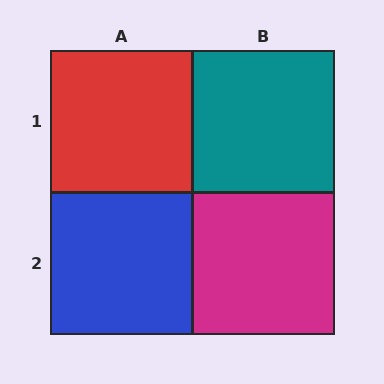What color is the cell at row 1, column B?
Teal.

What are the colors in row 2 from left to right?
Blue, magenta.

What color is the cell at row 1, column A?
Red.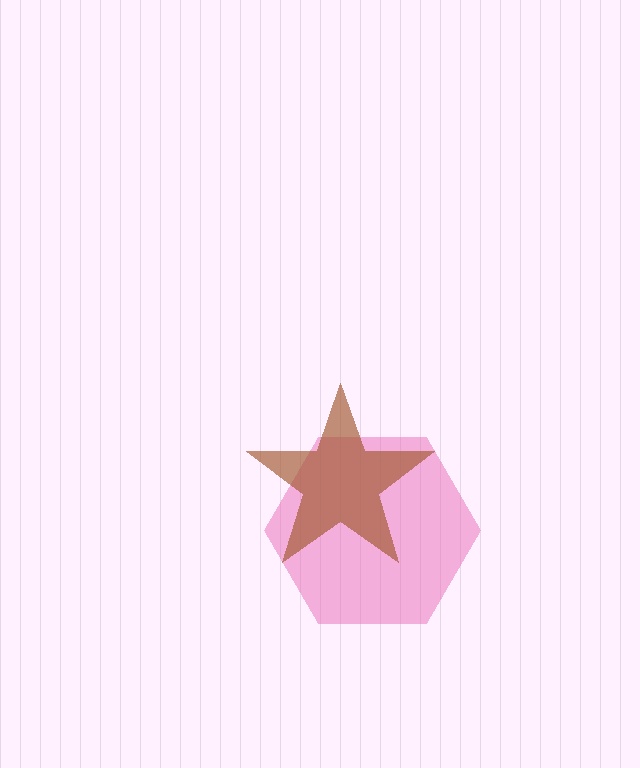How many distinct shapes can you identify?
There are 2 distinct shapes: a pink hexagon, a brown star.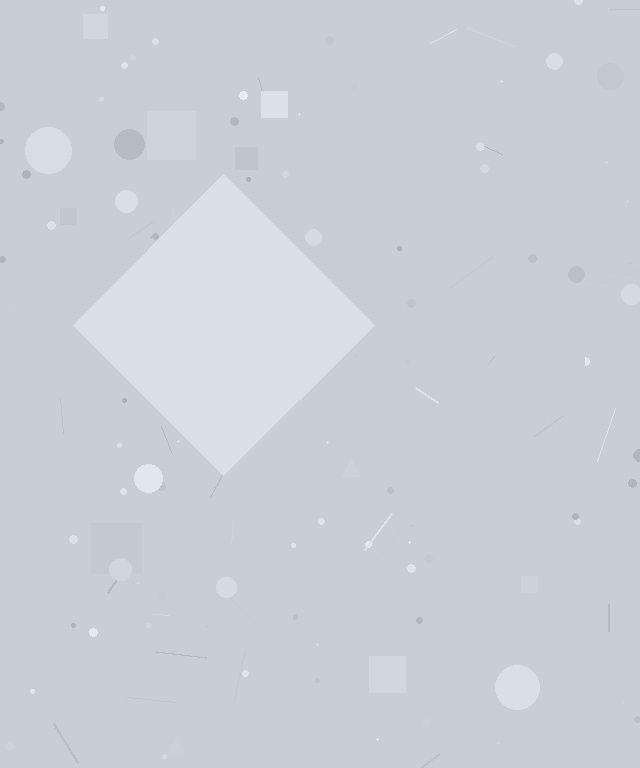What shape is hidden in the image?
A diamond is hidden in the image.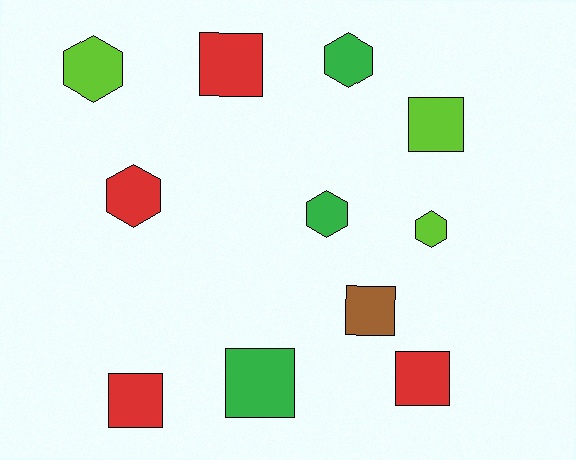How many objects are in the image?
There are 11 objects.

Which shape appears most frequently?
Square, with 6 objects.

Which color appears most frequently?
Red, with 4 objects.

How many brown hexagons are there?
There are no brown hexagons.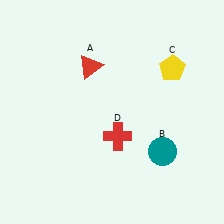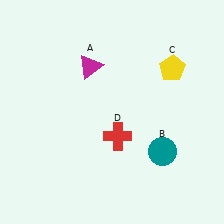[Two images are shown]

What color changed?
The triangle (A) changed from red in Image 1 to magenta in Image 2.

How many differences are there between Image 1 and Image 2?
There is 1 difference between the two images.